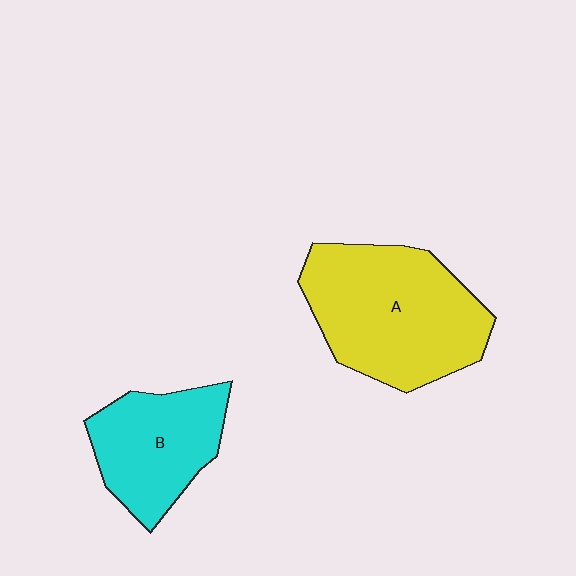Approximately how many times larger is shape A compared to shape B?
Approximately 1.5 times.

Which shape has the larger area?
Shape A (yellow).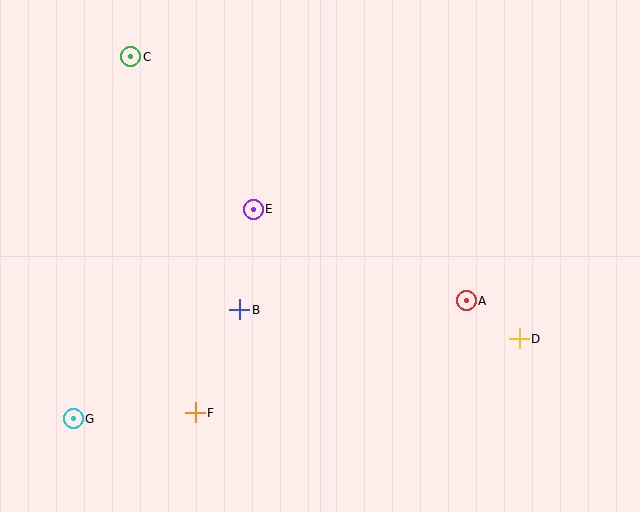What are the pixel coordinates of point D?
Point D is at (519, 339).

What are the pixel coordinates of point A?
Point A is at (466, 301).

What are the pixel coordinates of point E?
Point E is at (253, 209).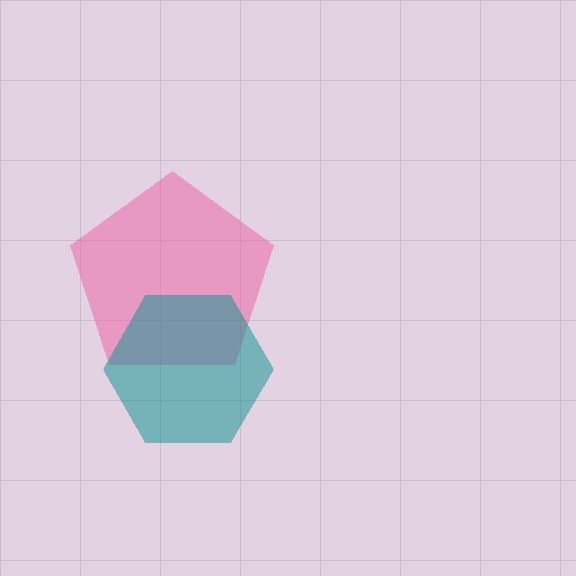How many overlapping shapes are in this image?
There are 2 overlapping shapes in the image.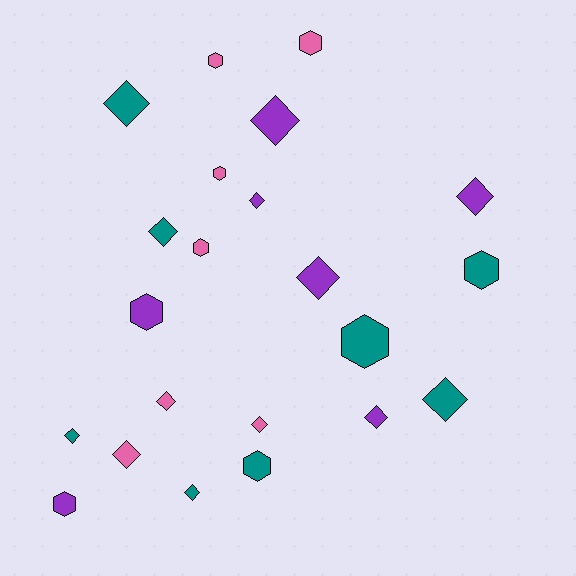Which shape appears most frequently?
Diamond, with 13 objects.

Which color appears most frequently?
Teal, with 8 objects.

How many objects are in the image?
There are 22 objects.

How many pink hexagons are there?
There are 4 pink hexagons.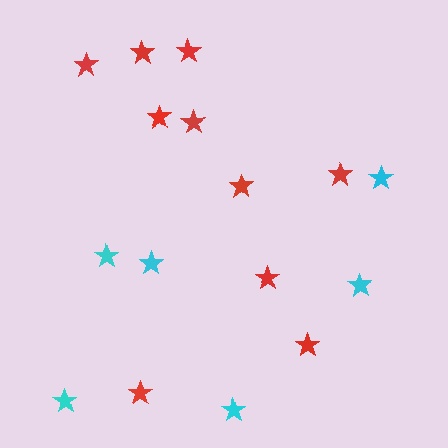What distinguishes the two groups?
There are 2 groups: one group of red stars (10) and one group of cyan stars (6).